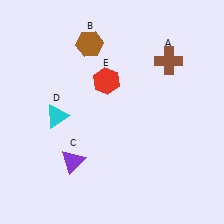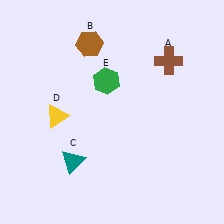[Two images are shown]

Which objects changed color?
C changed from purple to teal. D changed from cyan to yellow. E changed from red to green.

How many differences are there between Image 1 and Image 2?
There are 3 differences between the two images.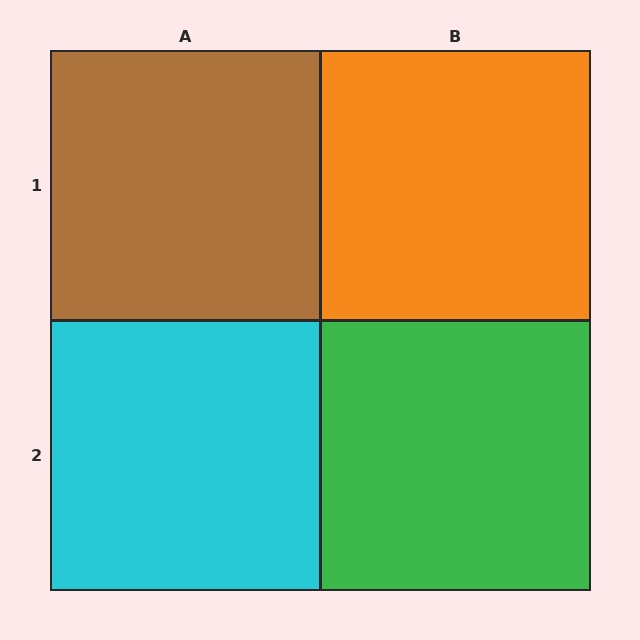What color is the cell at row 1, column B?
Orange.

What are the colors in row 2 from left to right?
Cyan, green.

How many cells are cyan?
1 cell is cyan.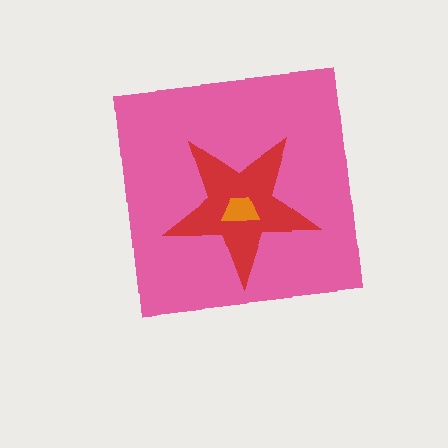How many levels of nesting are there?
3.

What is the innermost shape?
The orange trapezoid.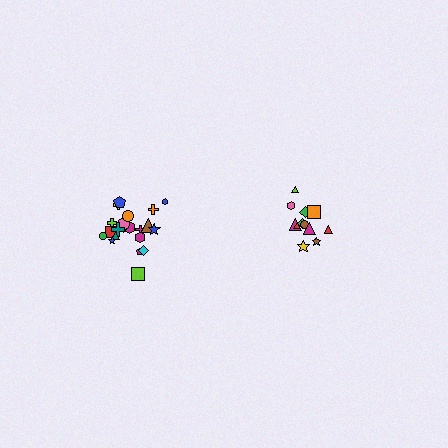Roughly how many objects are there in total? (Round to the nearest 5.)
Roughly 35 objects in total.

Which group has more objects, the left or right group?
The left group.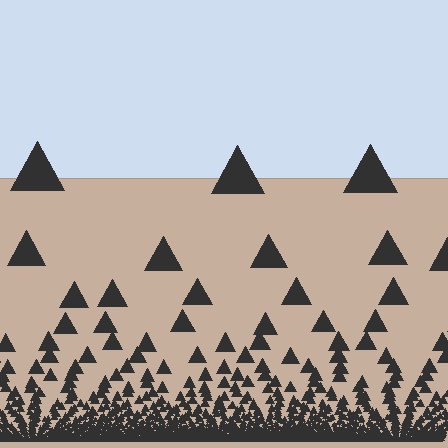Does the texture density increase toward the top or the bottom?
Density increases toward the bottom.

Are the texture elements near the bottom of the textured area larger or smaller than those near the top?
Smaller. The gradient is inverted — elements near the bottom are smaller and denser.